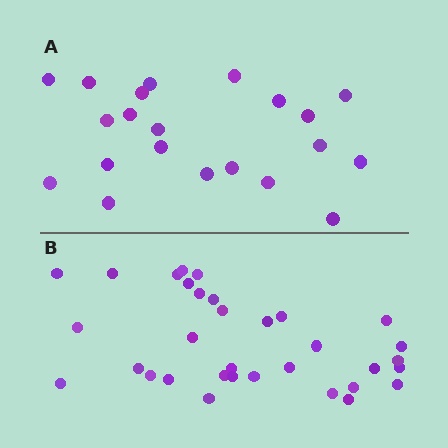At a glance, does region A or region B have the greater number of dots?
Region B (the bottom region) has more dots.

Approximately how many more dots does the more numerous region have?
Region B has roughly 12 or so more dots than region A.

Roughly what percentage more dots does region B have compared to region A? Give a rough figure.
About 55% more.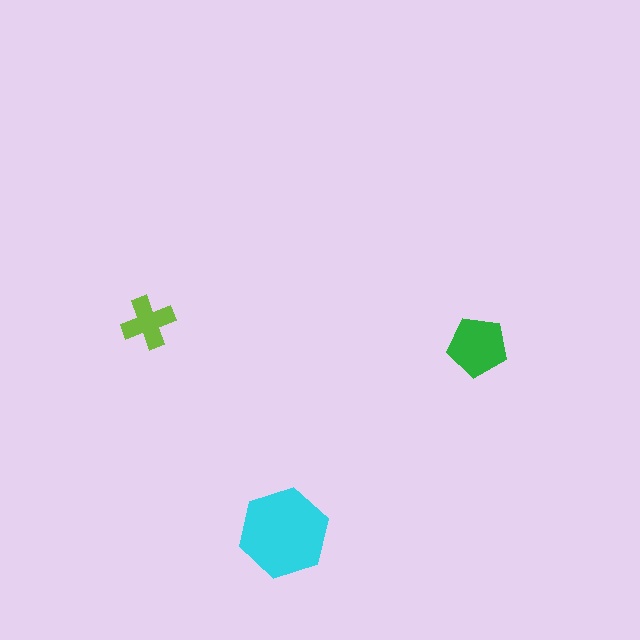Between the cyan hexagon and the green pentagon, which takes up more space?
The cyan hexagon.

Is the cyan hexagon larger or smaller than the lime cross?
Larger.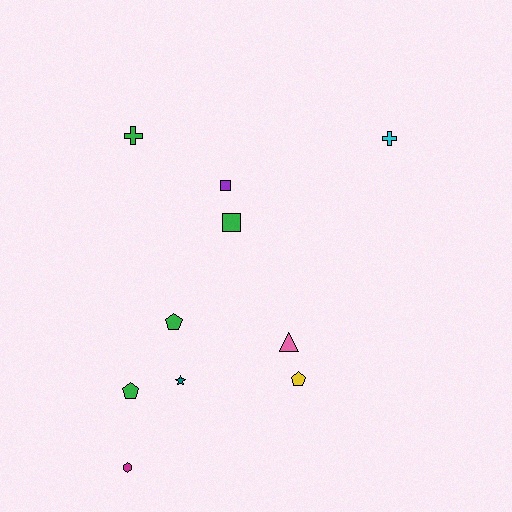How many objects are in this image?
There are 10 objects.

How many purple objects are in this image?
There is 1 purple object.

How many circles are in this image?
There are no circles.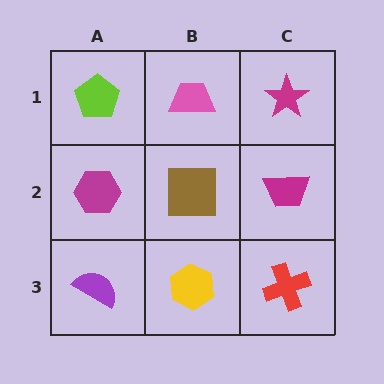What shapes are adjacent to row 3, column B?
A brown square (row 2, column B), a purple semicircle (row 3, column A), a red cross (row 3, column C).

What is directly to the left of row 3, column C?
A yellow hexagon.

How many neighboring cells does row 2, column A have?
3.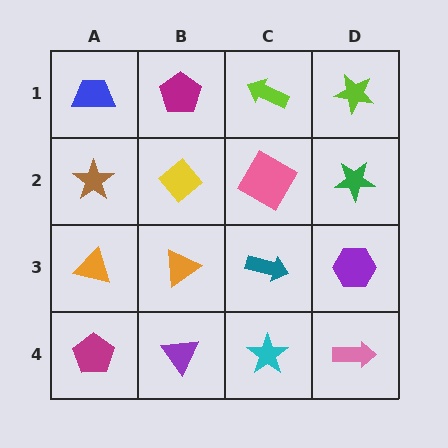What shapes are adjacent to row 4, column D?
A purple hexagon (row 3, column D), a cyan star (row 4, column C).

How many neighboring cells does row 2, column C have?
4.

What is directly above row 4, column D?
A purple hexagon.